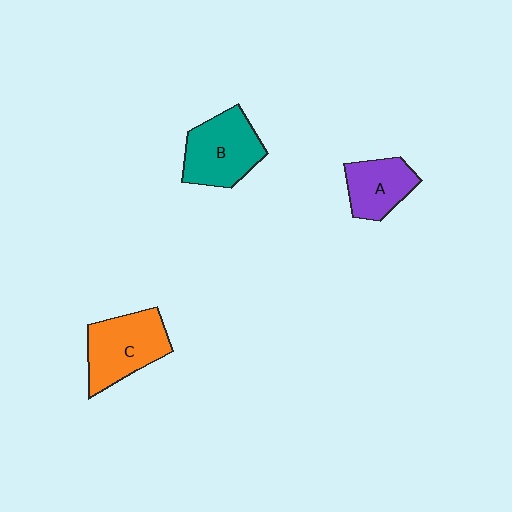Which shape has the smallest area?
Shape A (purple).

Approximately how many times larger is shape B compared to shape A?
Approximately 1.4 times.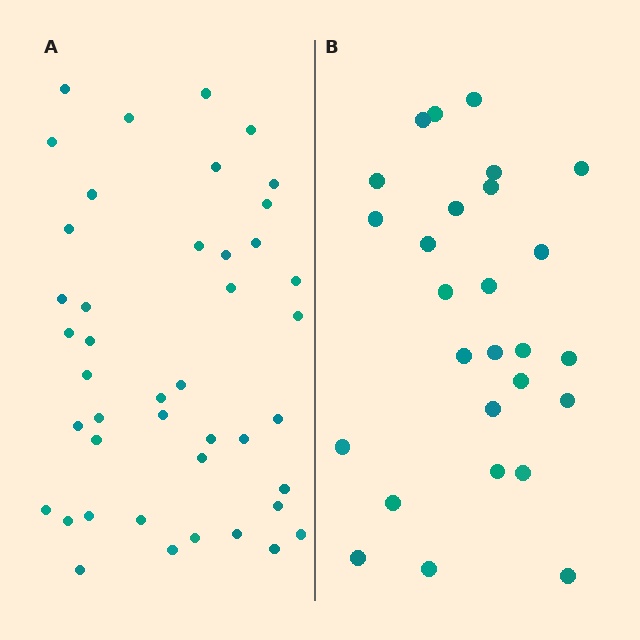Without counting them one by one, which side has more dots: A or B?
Region A (the left region) has more dots.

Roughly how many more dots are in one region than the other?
Region A has approximately 15 more dots than region B.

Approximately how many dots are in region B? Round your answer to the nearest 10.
About 30 dots. (The exact count is 27, which rounds to 30.)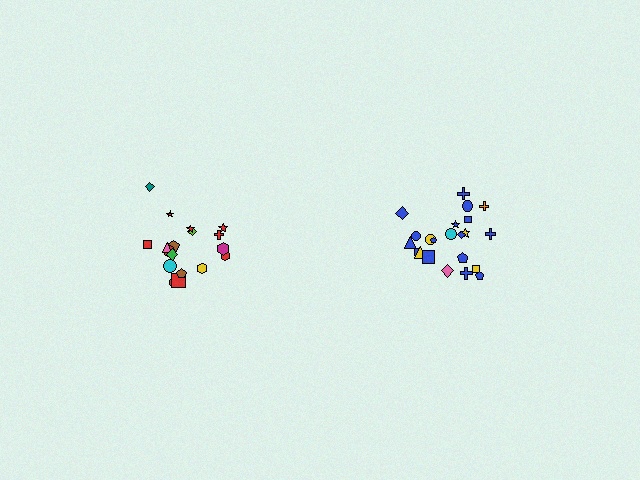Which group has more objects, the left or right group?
The right group.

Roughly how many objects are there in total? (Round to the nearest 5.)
Roughly 40 objects in total.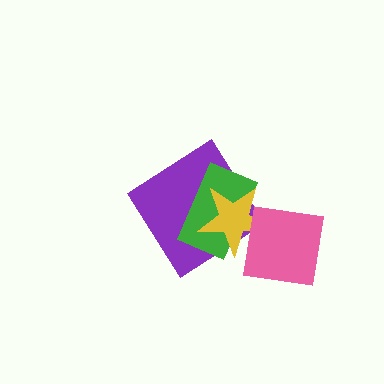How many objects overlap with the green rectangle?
3 objects overlap with the green rectangle.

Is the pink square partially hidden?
No, no other shape covers it.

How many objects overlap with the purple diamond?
2 objects overlap with the purple diamond.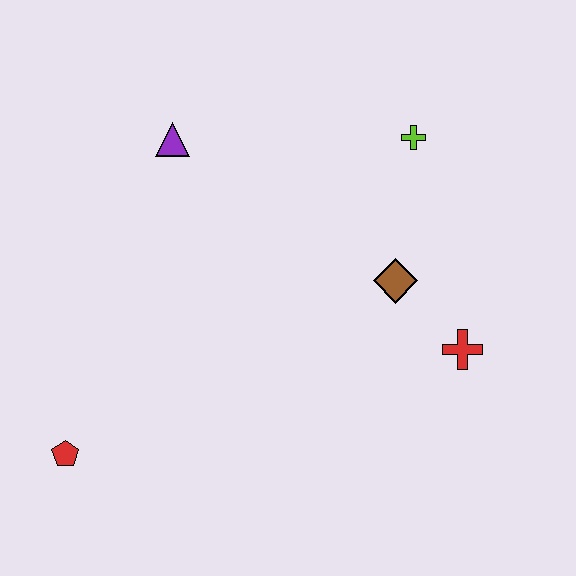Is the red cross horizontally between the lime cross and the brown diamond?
No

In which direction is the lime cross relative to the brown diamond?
The lime cross is above the brown diamond.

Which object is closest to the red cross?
The brown diamond is closest to the red cross.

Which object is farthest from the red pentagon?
The lime cross is farthest from the red pentagon.